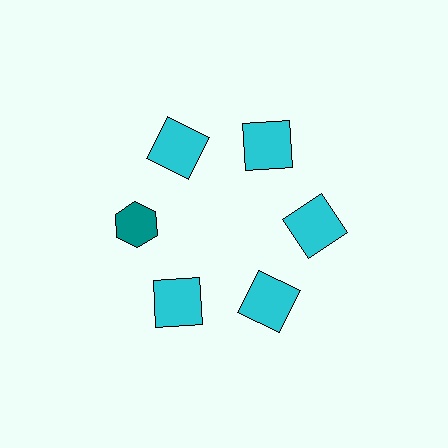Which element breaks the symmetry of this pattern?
The teal hexagon at roughly the 9 o'clock position breaks the symmetry. All other shapes are cyan squares.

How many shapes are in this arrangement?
There are 6 shapes arranged in a ring pattern.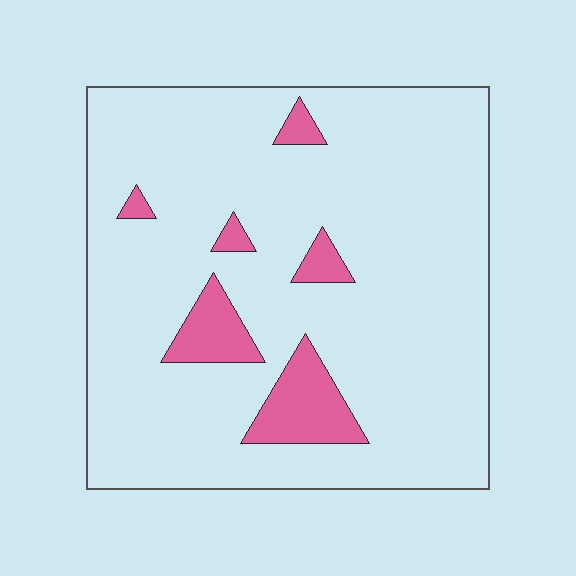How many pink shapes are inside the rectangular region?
6.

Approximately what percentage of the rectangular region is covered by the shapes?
Approximately 10%.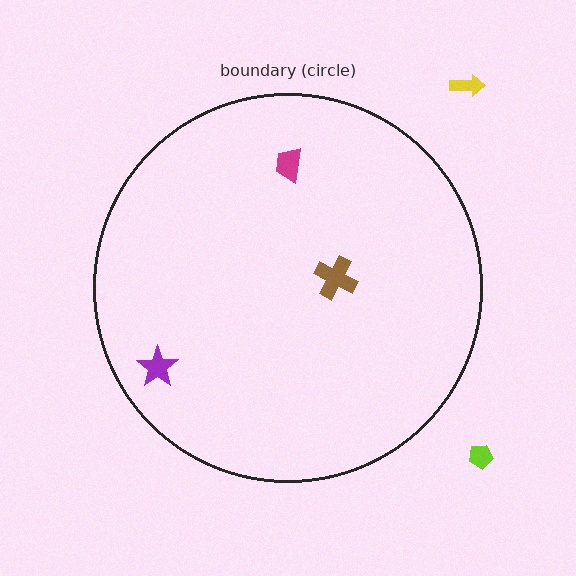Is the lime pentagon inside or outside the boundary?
Outside.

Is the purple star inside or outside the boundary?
Inside.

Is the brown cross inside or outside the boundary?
Inside.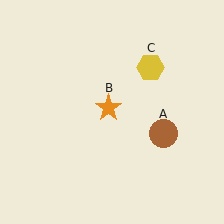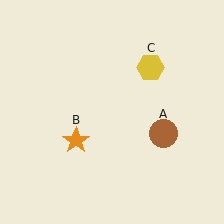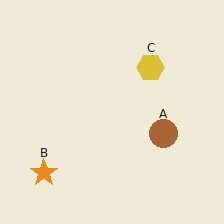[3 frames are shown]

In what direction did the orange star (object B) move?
The orange star (object B) moved down and to the left.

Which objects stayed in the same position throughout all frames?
Brown circle (object A) and yellow hexagon (object C) remained stationary.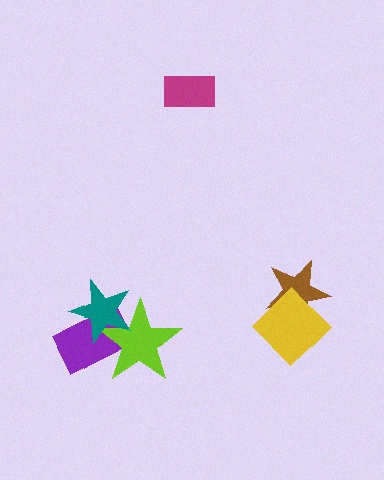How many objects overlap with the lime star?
2 objects overlap with the lime star.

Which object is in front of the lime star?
The teal star is in front of the lime star.